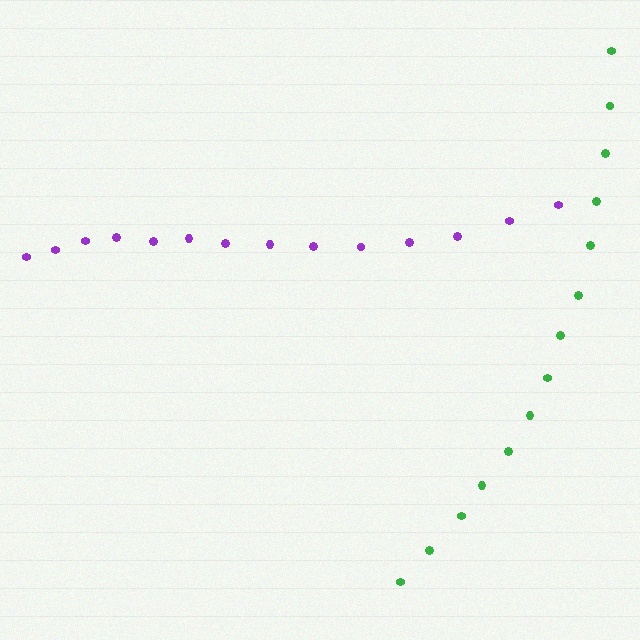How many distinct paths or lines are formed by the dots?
There are 2 distinct paths.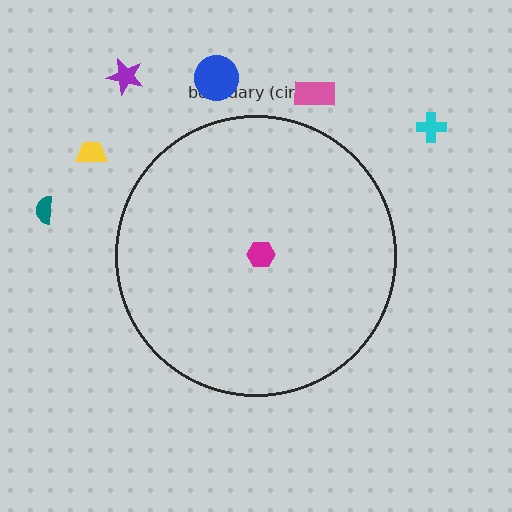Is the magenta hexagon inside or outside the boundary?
Inside.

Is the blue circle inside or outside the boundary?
Outside.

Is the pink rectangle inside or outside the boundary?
Outside.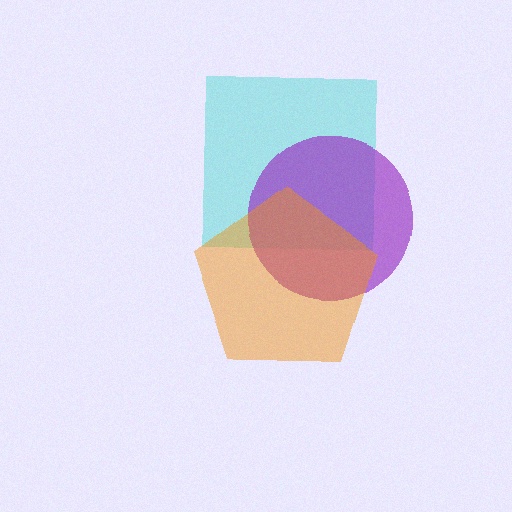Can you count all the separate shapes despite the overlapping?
Yes, there are 3 separate shapes.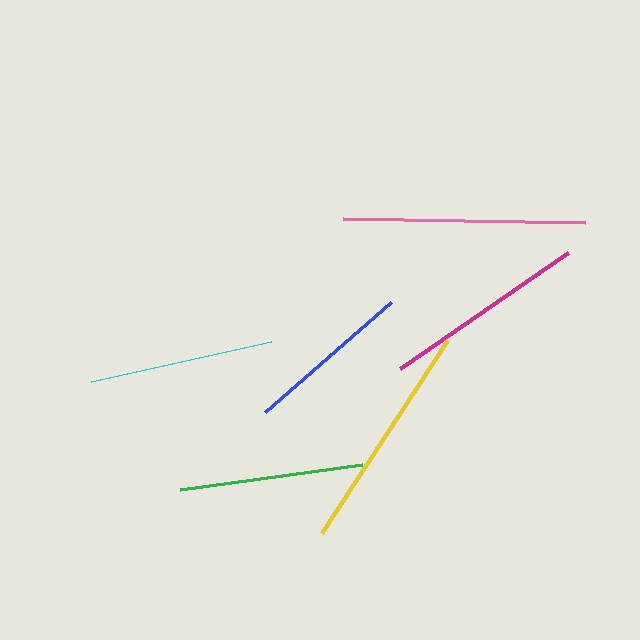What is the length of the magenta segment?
The magenta segment is approximately 204 pixels long.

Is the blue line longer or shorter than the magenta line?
The magenta line is longer than the blue line.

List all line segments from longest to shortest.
From longest to shortest: pink, yellow, magenta, cyan, green, blue.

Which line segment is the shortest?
The blue line is the shortest at approximately 167 pixels.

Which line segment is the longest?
The pink line is the longest at approximately 242 pixels.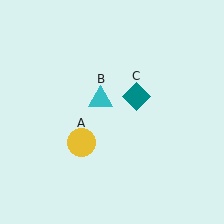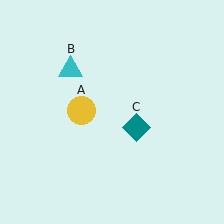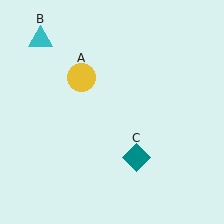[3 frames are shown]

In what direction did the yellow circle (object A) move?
The yellow circle (object A) moved up.